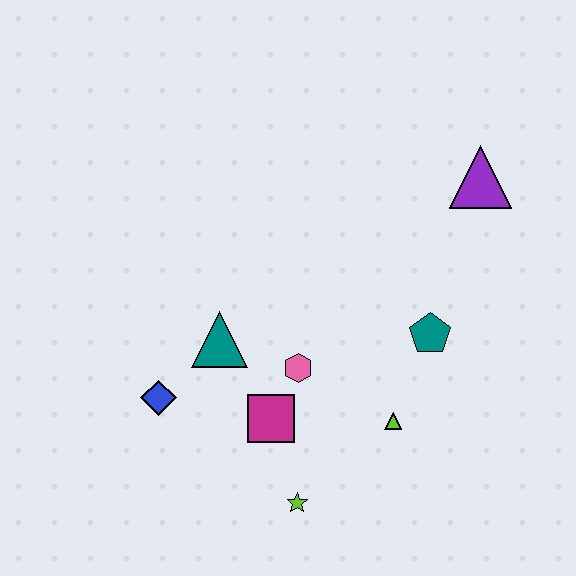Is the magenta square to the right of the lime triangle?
No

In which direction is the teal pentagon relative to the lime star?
The teal pentagon is above the lime star.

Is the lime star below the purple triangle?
Yes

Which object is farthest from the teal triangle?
The purple triangle is farthest from the teal triangle.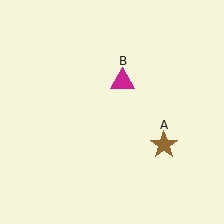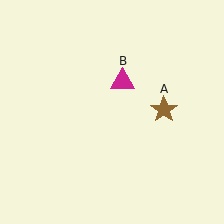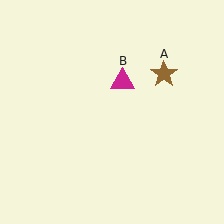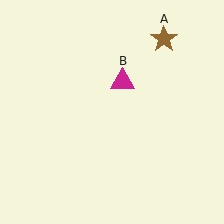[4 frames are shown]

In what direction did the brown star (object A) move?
The brown star (object A) moved up.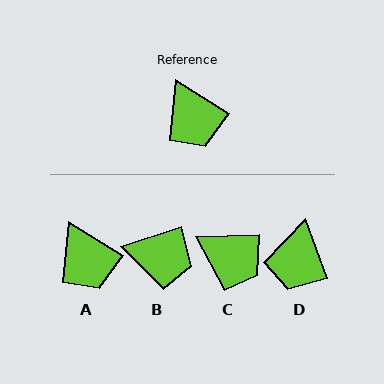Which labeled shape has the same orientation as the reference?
A.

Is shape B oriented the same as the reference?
No, it is off by about 49 degrees.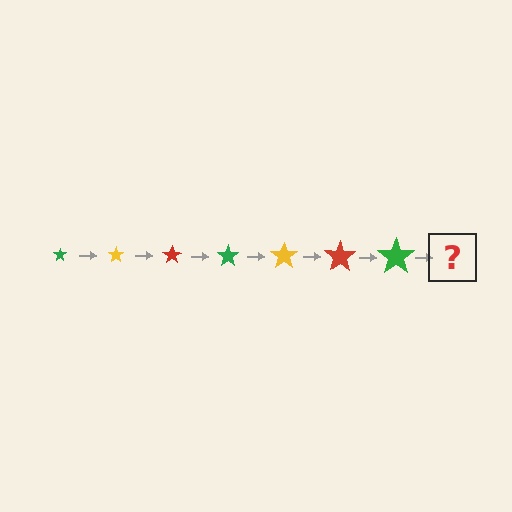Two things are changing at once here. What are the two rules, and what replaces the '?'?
The two rules are that the star grows larger each step and the color cycles through green, yellow, and red. The '?' should be a yellow star, larger than the previous one.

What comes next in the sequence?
The next element should be a yellow star, larger than the previous one.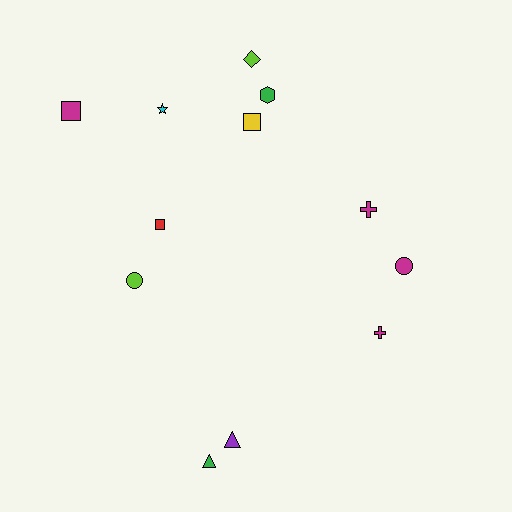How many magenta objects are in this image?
There are 4 magenta objects.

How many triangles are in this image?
There are 2 triangles.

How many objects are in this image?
There are 12 objects.